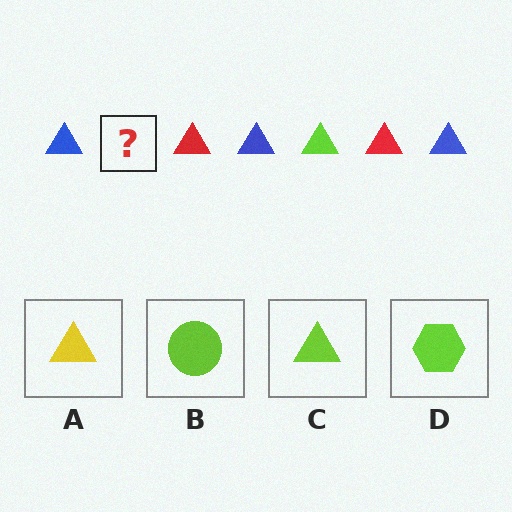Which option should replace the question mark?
Option C.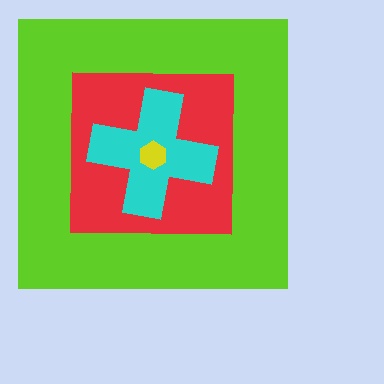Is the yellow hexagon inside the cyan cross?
Yes.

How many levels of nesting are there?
4.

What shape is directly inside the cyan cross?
The yellow hexagon.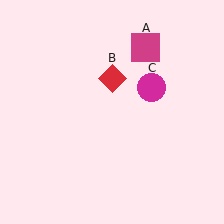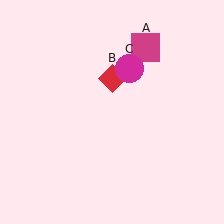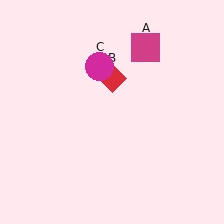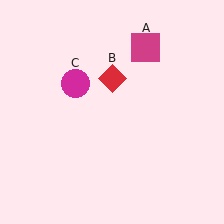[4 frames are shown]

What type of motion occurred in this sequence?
The magenta circle (object C) rotated counterclockwise around the center of the scene.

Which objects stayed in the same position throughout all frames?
Magenta square (object A) and red diamond (object B) remained stationary.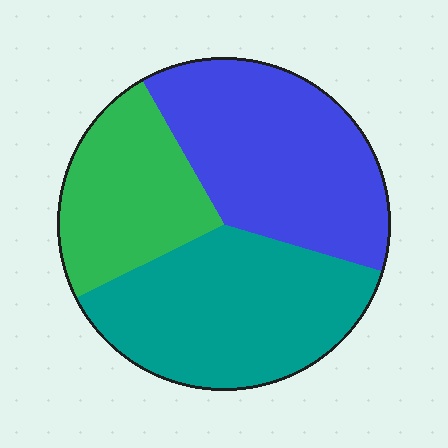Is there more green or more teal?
Teal.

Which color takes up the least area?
Green, at roughly 25%.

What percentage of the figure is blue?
Blue covers about 40% of the figure.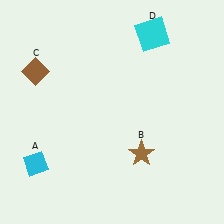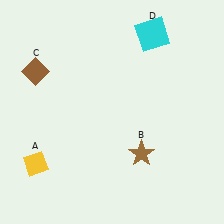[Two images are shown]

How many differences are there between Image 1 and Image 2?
There is 1 difference between the two images.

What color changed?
The diamond (A) changed from cyan in Image 1 to yellow in Image 2.